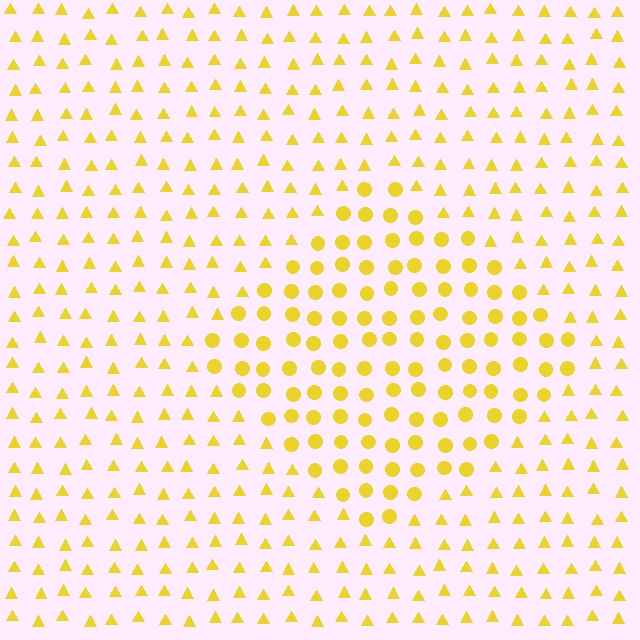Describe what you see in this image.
The image is filled with small yellow elements arranged in a uniform grid. A diamond-shaped region contains circles, while the surrounding area contains triangles. The boundary is defined purely by the change in element shape.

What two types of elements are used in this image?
The image uses circles inside the diamond region and triangles outside it.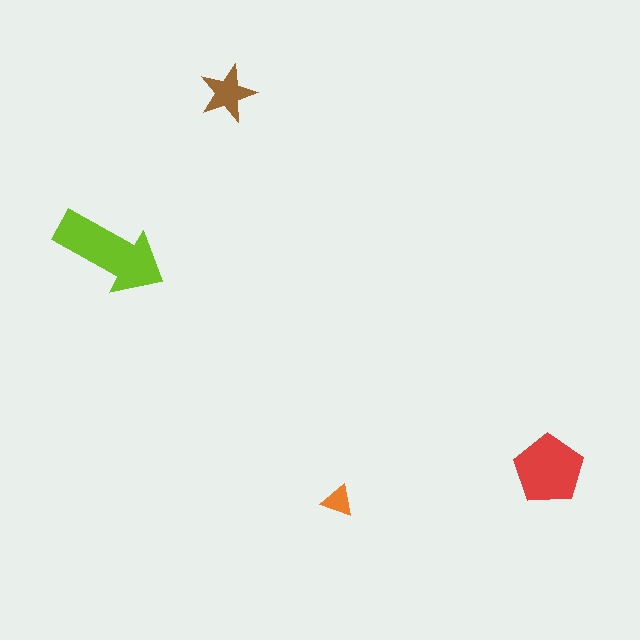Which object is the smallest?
The orange triangle.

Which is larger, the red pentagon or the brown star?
The red pentagon.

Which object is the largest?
The lime arrow.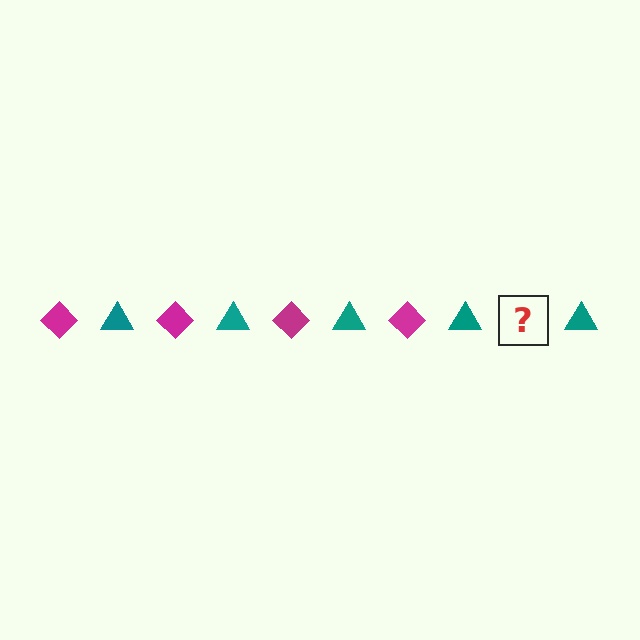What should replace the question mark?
The question mark should be replaced with a magenta diamond.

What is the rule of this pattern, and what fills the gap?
The rule is that the pattern alternates between magenta diamond and teal triangle. The gap should be filled with a magenta diamond.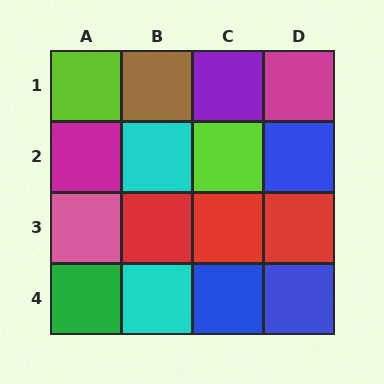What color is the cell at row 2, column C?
Lime.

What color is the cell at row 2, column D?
Blue.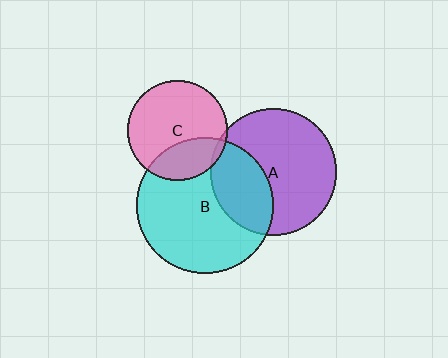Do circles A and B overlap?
Yes.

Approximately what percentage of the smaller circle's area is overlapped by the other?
Approximately 35%.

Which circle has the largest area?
Circle B (cyan).